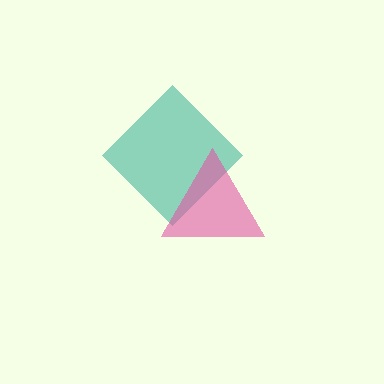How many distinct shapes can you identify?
There are 2 distinct shapes: a teal diamond, a pink triangle.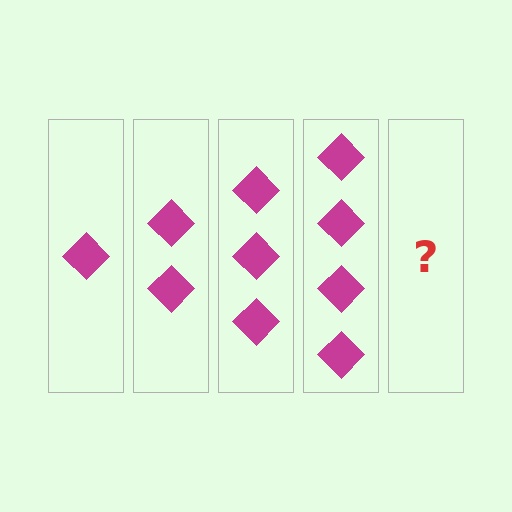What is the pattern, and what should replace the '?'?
The pattern is that each step adds one more diamond. The '?' should be 5 diamonds.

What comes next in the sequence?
The next element should be 5 diamonds.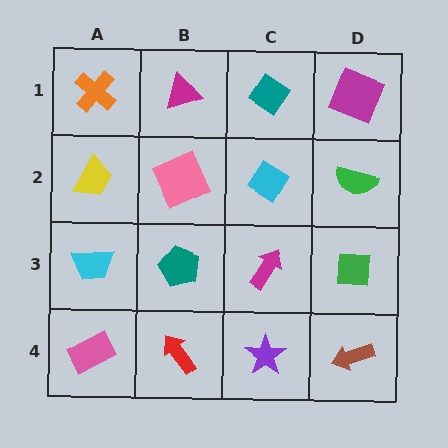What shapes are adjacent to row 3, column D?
A green semicircle (row 2, column D), a brown arrow (row 4, column D), a magenta arrow (row 3, column C).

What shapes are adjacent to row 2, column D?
A magenta square (row 1, column D), a green square (row 3, column D), a cyan diamond (row 2, column C).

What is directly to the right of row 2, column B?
A cyan diamond.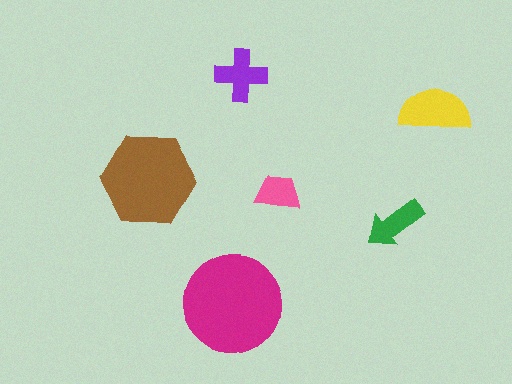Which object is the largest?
The magenta circle.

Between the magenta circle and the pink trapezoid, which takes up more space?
The magenta circle.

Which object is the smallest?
The pink trapezoid.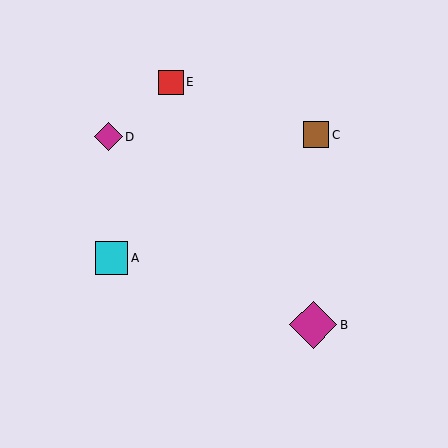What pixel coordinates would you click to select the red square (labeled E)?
Click at (171, 82) to select the red square E.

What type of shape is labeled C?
Shape C is a brown square.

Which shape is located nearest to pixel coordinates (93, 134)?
The magenta diamond (labeled D) at (108, 137) is nearest to that location.